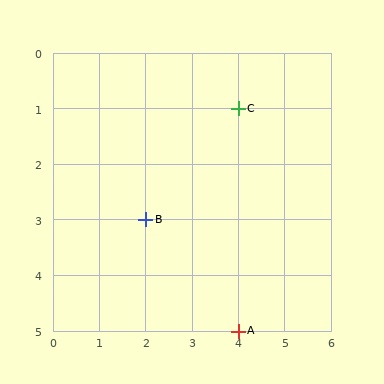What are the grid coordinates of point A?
Point A is at grid coordinates (4, 5).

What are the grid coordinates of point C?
Point C is at grid coordinates (4, 1).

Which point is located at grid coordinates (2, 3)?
Point B is at (2, 3).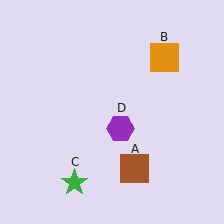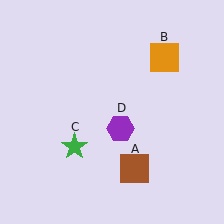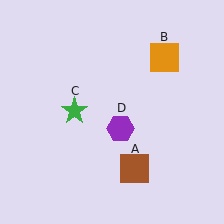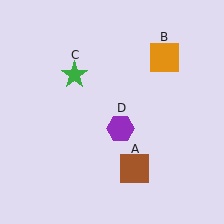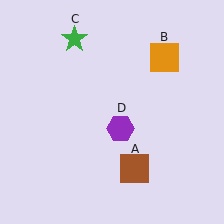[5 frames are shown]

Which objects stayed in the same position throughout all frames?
Brown square (object A) and orange square (object B) and purple hexagon (object D) remained stationary.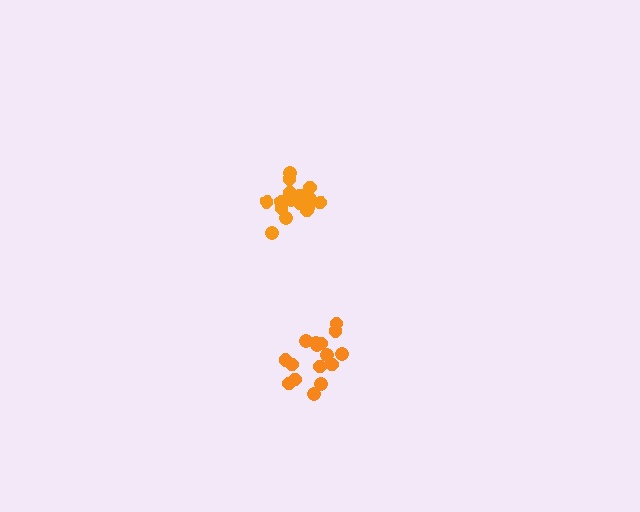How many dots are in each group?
Group 1: 17 dots, Group 2: 16 dots (33 total).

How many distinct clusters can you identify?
There are 2 distinct clusters.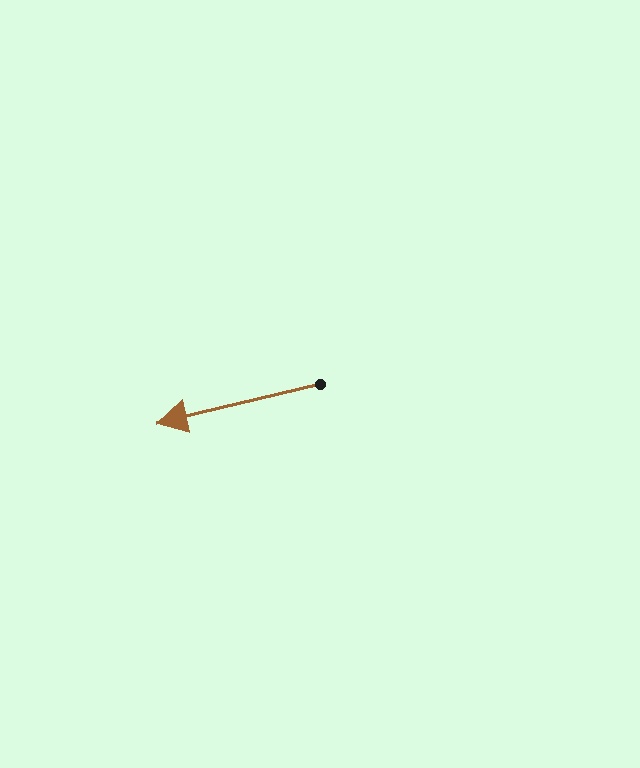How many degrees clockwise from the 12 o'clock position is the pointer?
Approximately 256 degrees.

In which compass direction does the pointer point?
West.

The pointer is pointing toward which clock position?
Roughly 9 o'clock.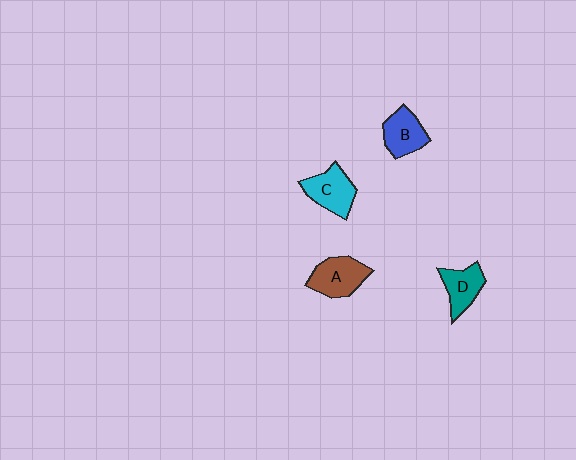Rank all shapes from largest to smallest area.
From largest to smallest: A (brown), C (cyan), B (blue), D (teal).